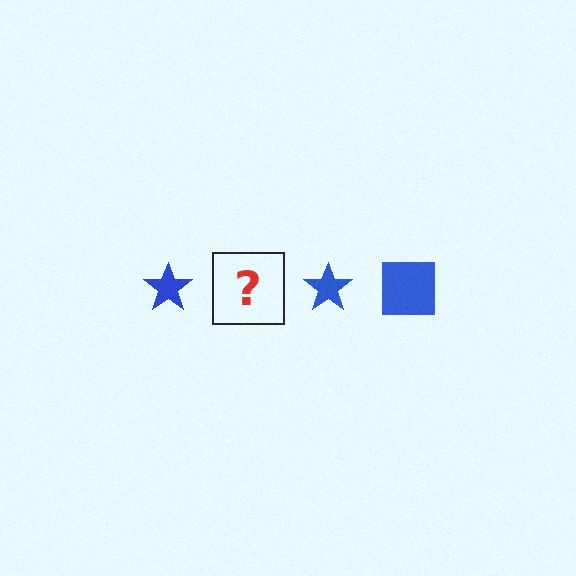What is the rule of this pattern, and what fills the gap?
The rule is that the pattern cycles through star, square shapes in blue. The gap should be filled with a blue square.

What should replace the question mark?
The question mark should be replaced with a blue square.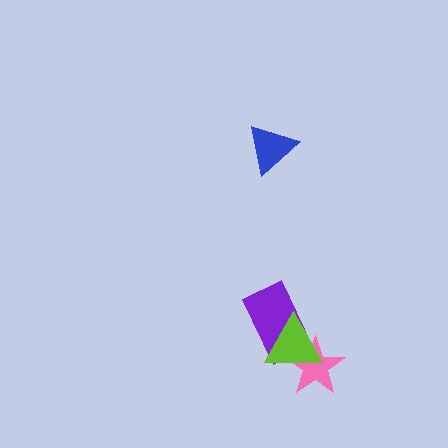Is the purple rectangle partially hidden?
Yes, it is partially covered by another shape.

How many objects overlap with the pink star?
2 objects overlap with the pink star.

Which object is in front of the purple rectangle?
The lime triangle is in front of the purple rectangle.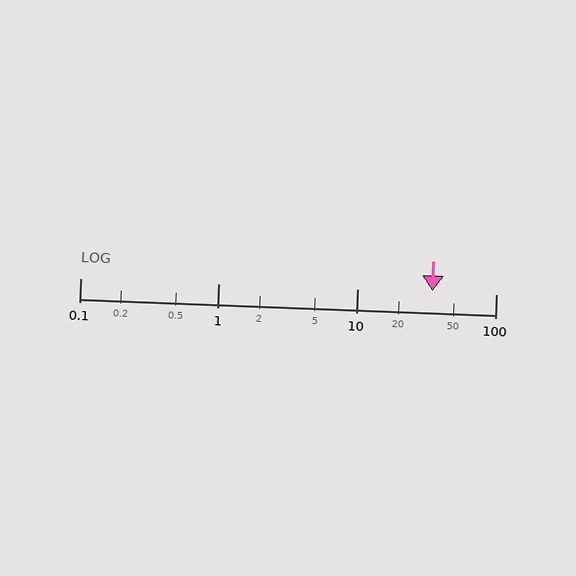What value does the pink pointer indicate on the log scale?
The pointer indicates approximately 35.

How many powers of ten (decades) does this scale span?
The scale spans 3 decades, from 0.1 to 100.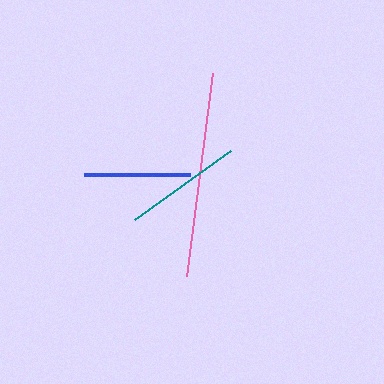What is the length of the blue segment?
The blue segment is approximately 106 pixels long.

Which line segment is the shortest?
The blue line is the shortest at approximately 106 pixels.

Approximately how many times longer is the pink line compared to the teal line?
The pink line is approximately 1.7 times the length of the teal line.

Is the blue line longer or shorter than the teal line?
The teal line is longer than the blue line.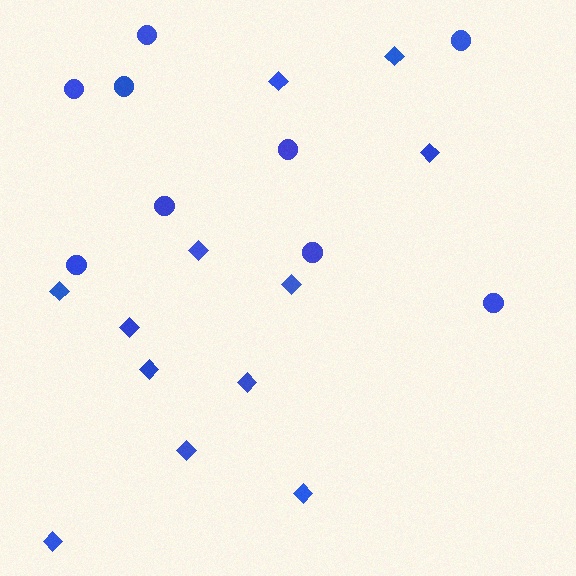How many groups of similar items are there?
There are 2 groups: one group of circles (9) and one group of diamonds (12).